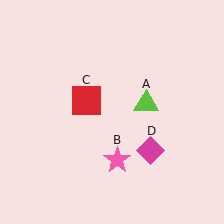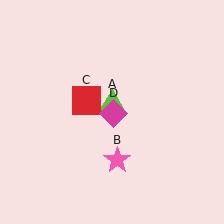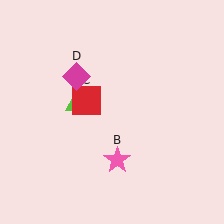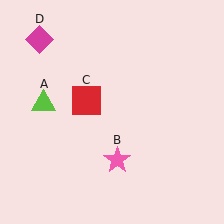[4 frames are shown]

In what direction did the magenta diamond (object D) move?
The magenta diamond (object D) moved up and to the left.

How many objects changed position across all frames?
2 objects changed position: lime triangle (object A), magenta diamond (object D).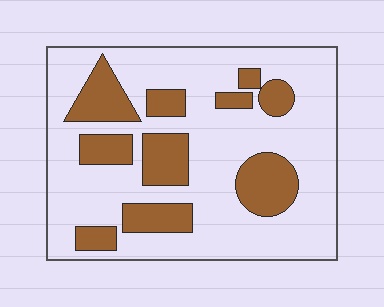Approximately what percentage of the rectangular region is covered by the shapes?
Approximately 25%.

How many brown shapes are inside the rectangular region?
10.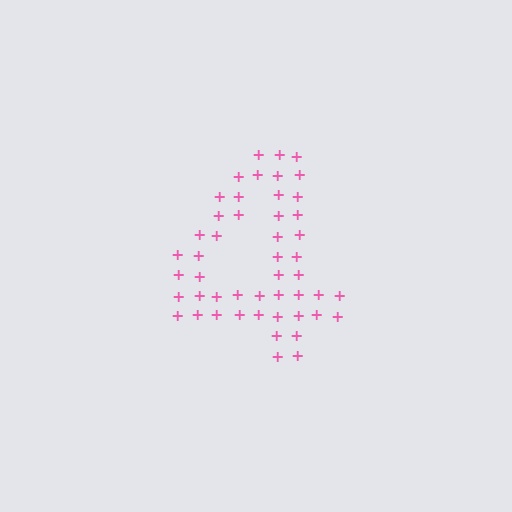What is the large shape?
The large shape is the digit 4.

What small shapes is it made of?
It is made of small plus signs.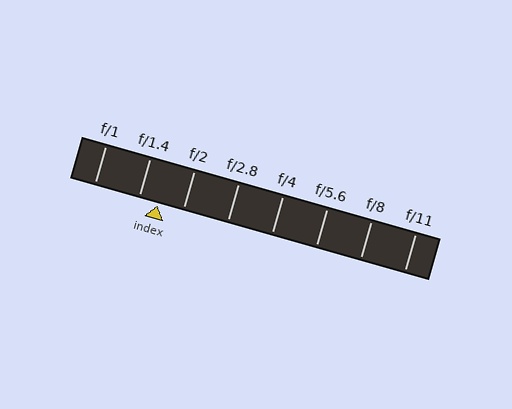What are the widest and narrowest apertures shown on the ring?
The widest aperture shown is f/1 and the narrowest is f/11.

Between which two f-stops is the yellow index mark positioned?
The index mark is between f/1.4 and f/2.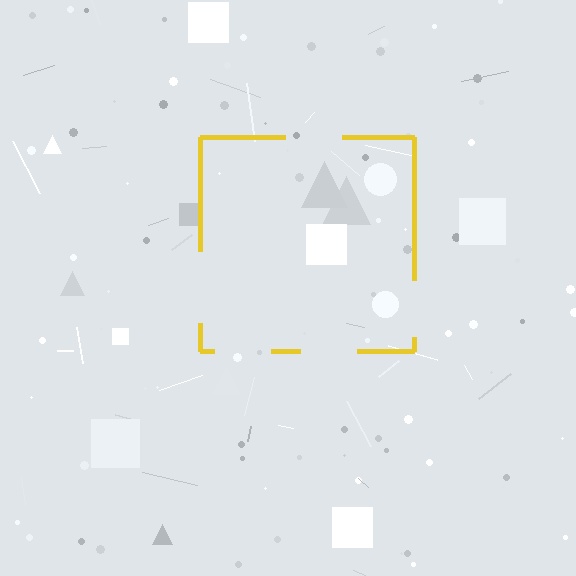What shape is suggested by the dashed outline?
The dashed outline suggests a square.